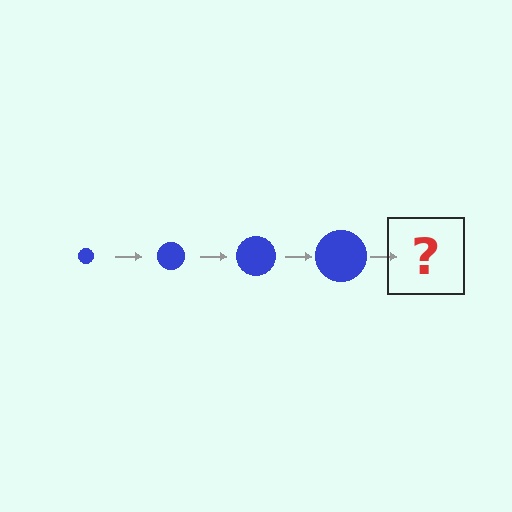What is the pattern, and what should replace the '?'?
The pattern is that the circle gets progressively larger each step. The '?' should be a blue circle, larger than the previous one.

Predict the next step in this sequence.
The next step is a blue circle, larger than the previous one.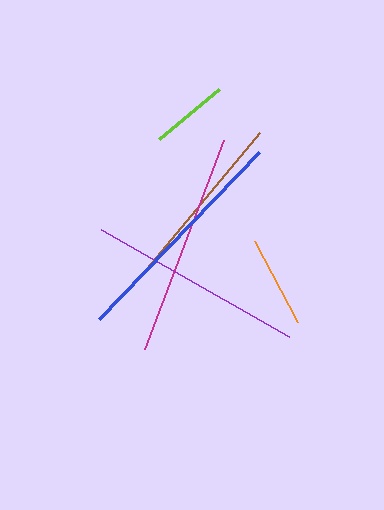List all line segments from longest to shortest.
From longest to shortest: blue, magenta, purple, brown, orange, lime.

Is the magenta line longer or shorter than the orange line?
The magenta line is longer than the orange line.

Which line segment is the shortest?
The lime line is the shortest at approximately 79 pixels.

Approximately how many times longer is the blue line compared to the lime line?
The blue line is approximately 2.9 times the length of the lime line.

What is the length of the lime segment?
The lime segment is approximately 79 pixels long.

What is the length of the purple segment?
The purple segment is approximately 216 pixels long.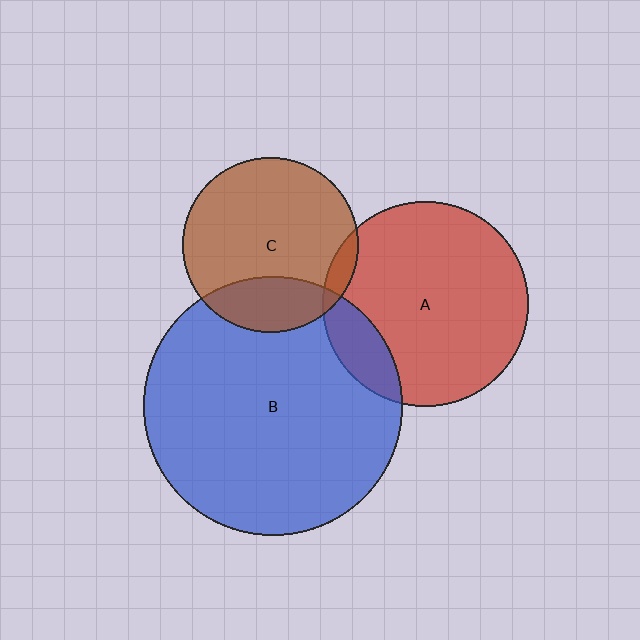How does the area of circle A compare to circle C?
Approximately 1.4 times.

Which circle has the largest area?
Circle B (blue).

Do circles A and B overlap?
Yes.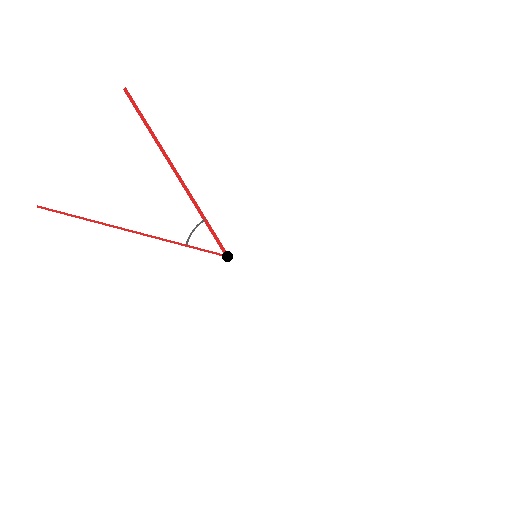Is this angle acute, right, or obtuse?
It is acute.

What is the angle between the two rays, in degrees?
Approximately 44 degrees.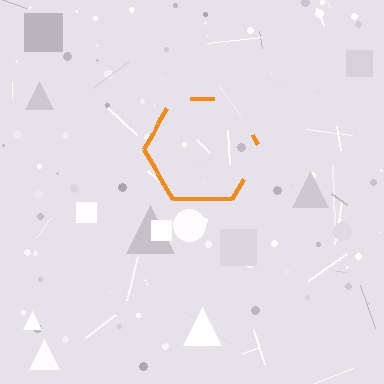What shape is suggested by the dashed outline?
The dashed outline suggests a hexagon.